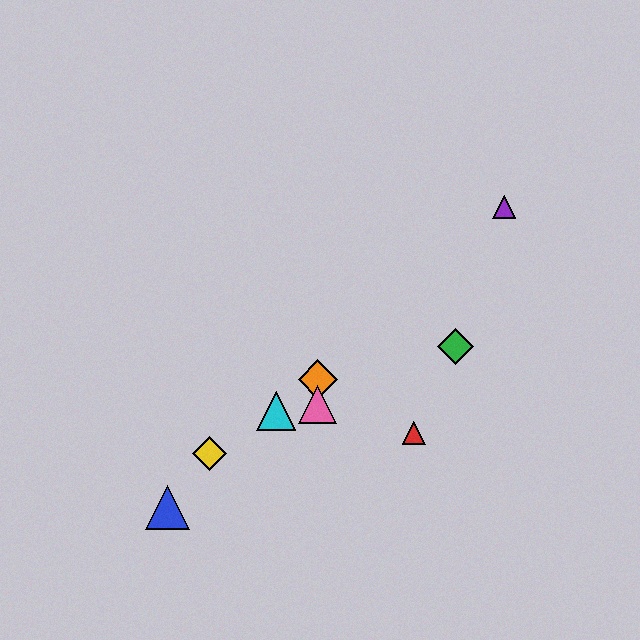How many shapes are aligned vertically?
2 shapes (the orange diamond, the pink triangle) are aligned vertically.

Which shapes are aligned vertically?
The orange diamond, the pink triangle are aligned vertically.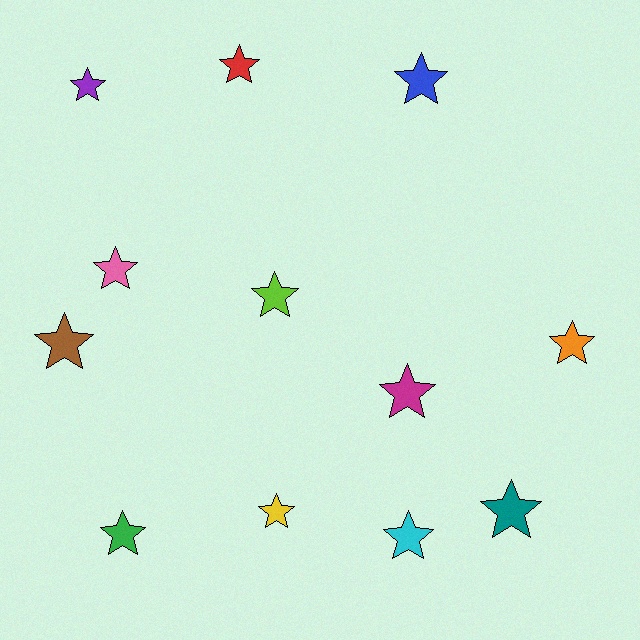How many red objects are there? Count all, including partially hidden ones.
There is 1 red object.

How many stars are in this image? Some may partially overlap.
There are 12 stars.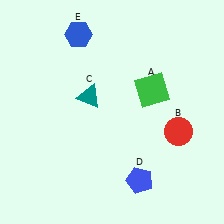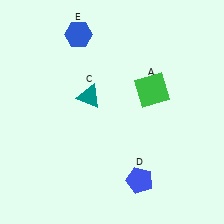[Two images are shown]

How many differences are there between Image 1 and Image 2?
There is 1 difference between the two images.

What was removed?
The red circle (B) was removed in Image 2.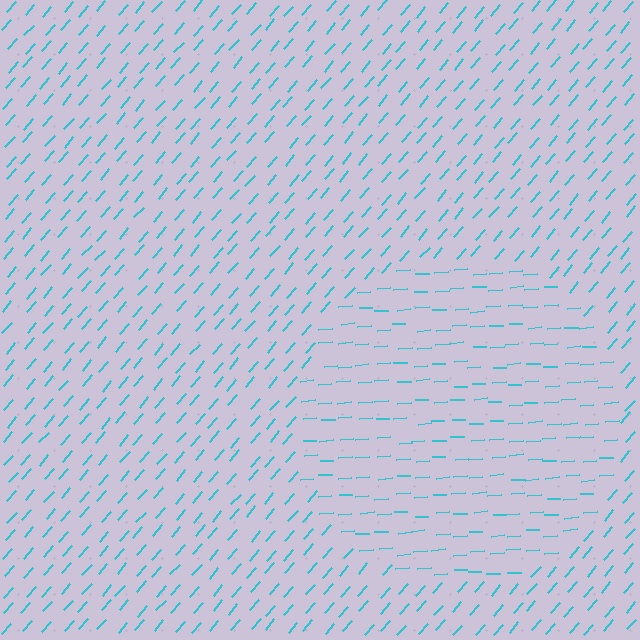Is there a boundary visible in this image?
Yes, there is a texture boundary formed by a change in line orientation.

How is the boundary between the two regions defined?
The boundary is defined purely by a change in line orientation (approximately 45 degrees difference). All lines are the same color and thickness.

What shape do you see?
I see a circle.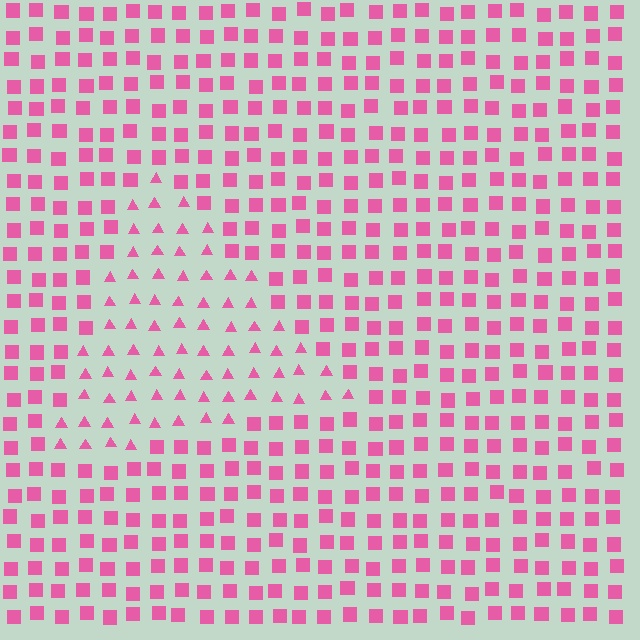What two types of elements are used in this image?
The image uses triangles inside the triangle region and squares outside it.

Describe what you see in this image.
The image is filled with small pink elements arranged in a uniform grid. A triangle-shaped region contains triangles, while the surrounding area contains squares. The boundary is defined purely by the change in element shape.